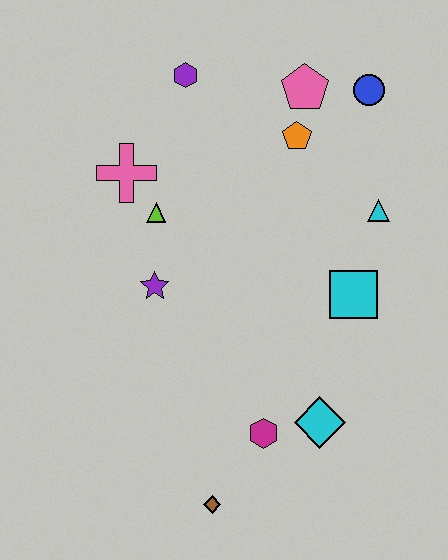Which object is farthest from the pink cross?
The brown diamond is farthest from the pink cross.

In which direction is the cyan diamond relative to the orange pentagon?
The cyan diamond is below the orange pentagon.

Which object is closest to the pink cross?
The lime triangle is closest to the pink cross.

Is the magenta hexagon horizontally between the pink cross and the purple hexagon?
No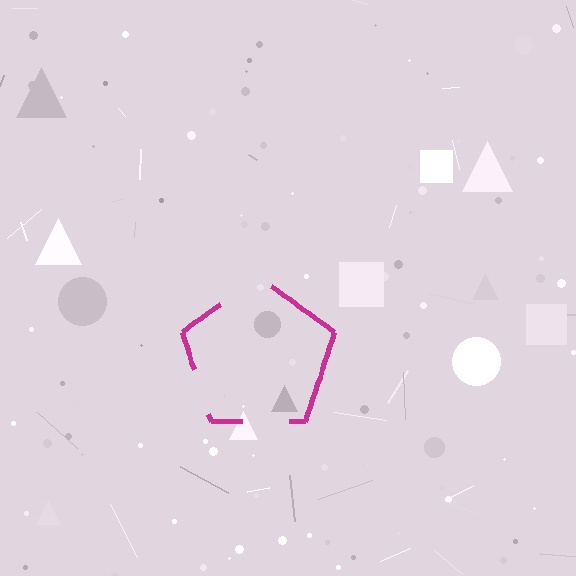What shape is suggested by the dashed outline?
The dashed outline suggests a pentagon.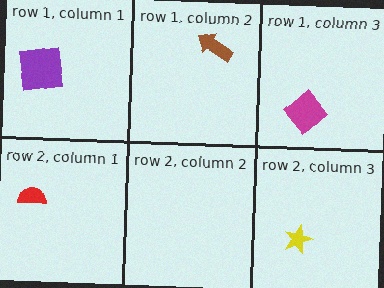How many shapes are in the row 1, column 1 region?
1.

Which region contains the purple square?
The row 1, column 1 region.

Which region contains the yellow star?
The row 2, column 3 region.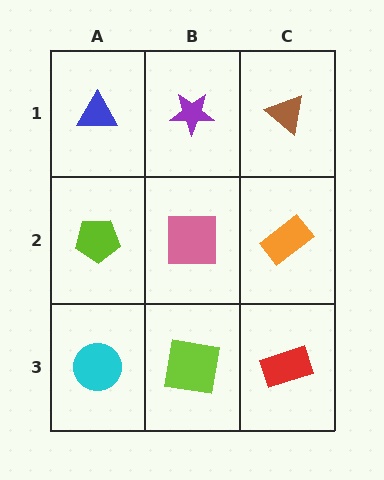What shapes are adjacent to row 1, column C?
An orange rectangle (row 2, column C), a purple star (row 1, column B).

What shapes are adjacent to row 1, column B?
A pink square (row 2, column B), a blue triangle (row 1, column A), a brown triangle (row 1, column C).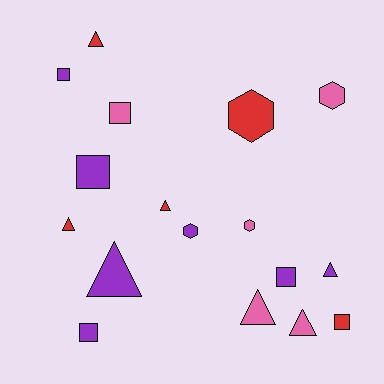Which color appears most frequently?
Purple, with 7 objects.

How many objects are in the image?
There are 17 objects.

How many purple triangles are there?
There are 2 purple triangles.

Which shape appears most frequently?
Triangle, with 7 objects.